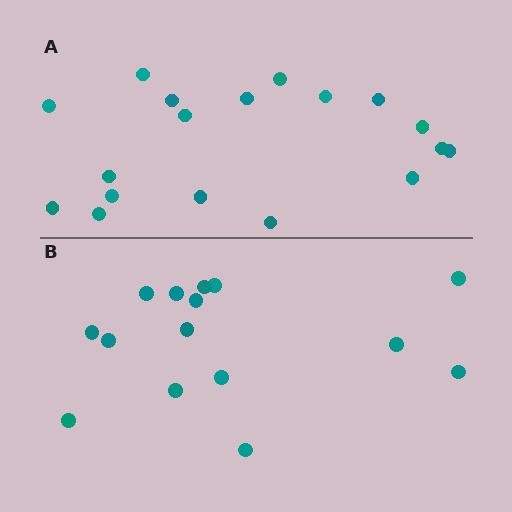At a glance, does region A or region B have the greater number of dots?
Region A (the top region) has more dots.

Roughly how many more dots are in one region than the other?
Region A has just a few more — roughly 2 or 3 more dots than region B.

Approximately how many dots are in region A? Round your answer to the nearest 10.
About 20 dots. (The exact count is 18, which rounds to 20.)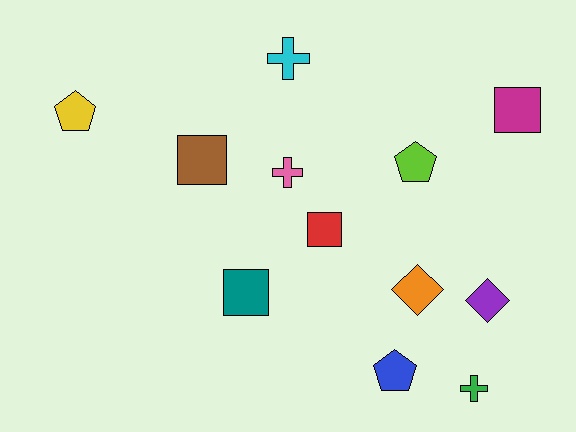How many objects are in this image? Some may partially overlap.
There are 12 objects.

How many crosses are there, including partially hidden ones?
There are 3 crosses.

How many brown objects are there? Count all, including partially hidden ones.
There is 1 brown object.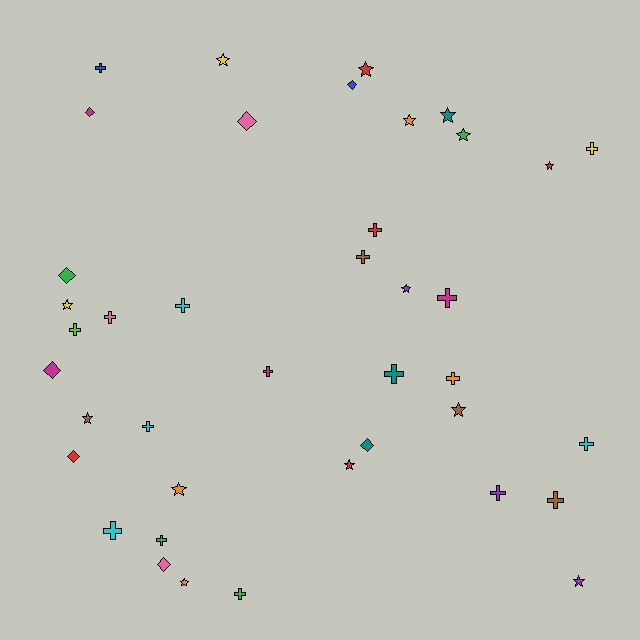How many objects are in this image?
There are 40 objects.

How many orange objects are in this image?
There are 4 orange objects.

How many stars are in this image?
There are 14 stars.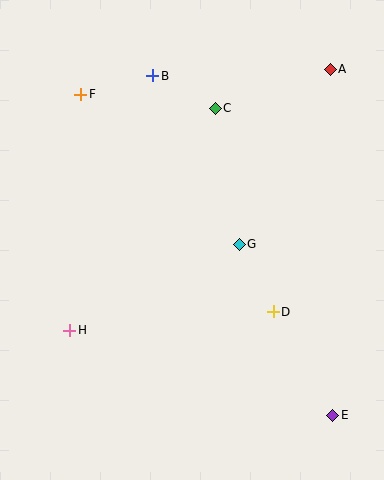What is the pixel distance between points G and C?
The distance between G and C is 138 pixels.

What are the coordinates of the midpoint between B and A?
The midpoint between B and A is at (242, 73).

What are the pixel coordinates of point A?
Point A is at (330, 69).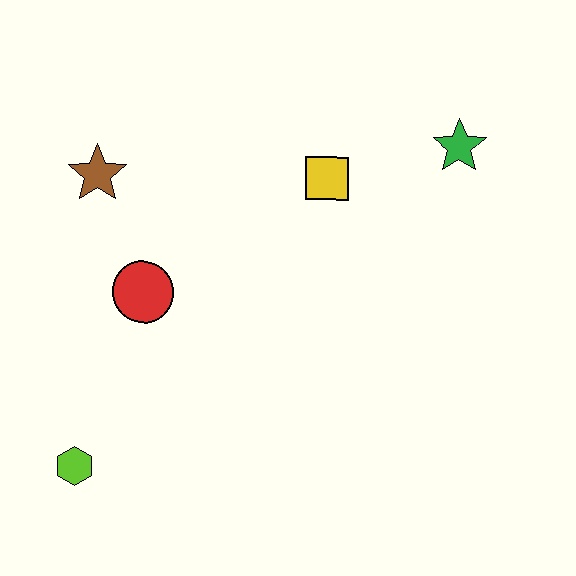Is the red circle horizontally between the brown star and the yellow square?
Yes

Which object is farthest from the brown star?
The green star is farthest from the brown star.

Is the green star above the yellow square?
Yes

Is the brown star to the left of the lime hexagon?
No